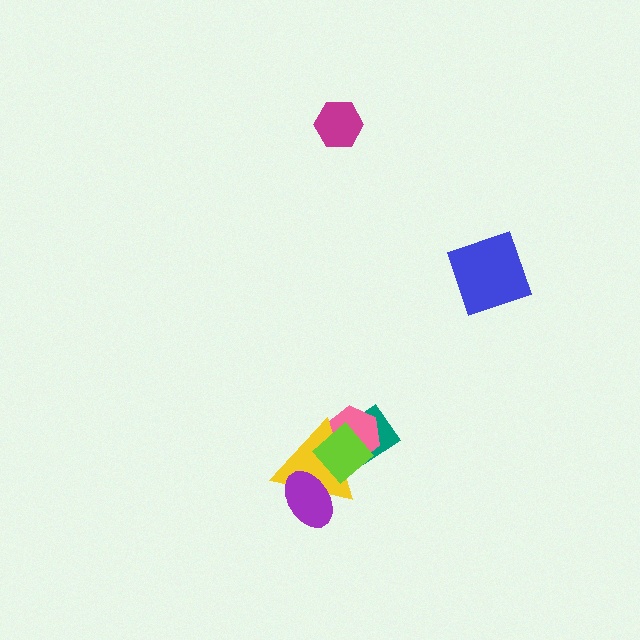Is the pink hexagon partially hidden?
Yes, it is partially covered by another shape.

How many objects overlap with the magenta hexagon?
0 objects overlap with the magenta hexagon.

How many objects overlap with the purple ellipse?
1 object overlaps with the purple ellipse.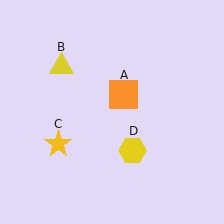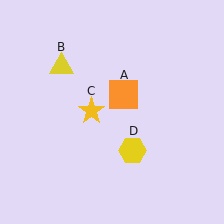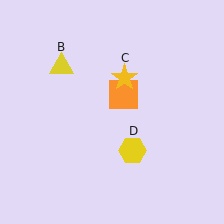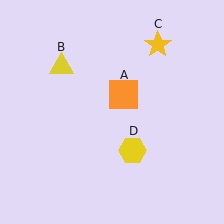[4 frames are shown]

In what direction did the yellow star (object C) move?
The yellow star (object C) moved up and to the right.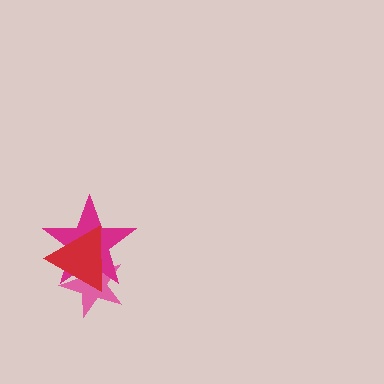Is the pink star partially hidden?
Yes, it is partially covered by another shape.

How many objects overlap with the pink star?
2 objects overlap with the pink star.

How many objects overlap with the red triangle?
2 objects overlap with the red triangle.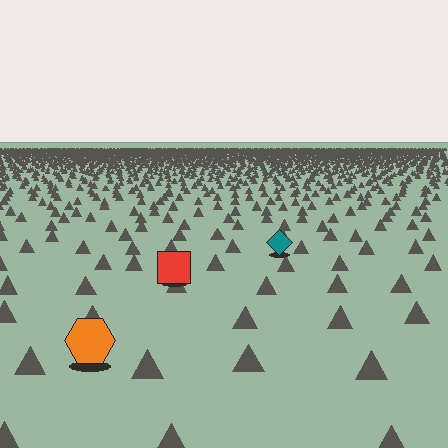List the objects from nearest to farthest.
From nearest to farthest: the orange hexagon, the red square, the teal diamond.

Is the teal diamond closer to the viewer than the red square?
No. The red square is closer — you can tell from the texture gradient: the ground texture is coarser near it.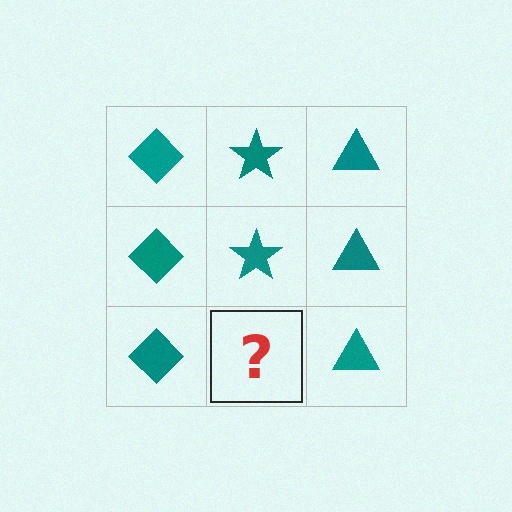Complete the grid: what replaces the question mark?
The question mark should be replaced with a teal star.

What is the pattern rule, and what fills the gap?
The rule is that each column has a consistent shape. The gap should be filled with a teal star.